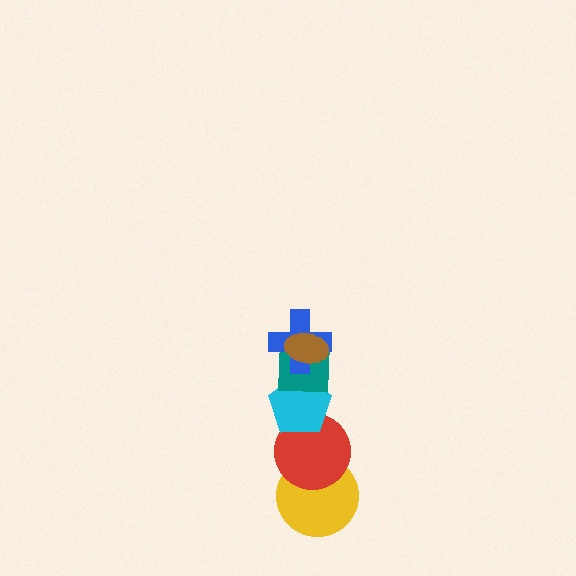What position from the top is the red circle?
The red circle is 5th from the top.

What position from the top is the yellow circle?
The yellow circle is 6th from the top.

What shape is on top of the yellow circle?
The red circle is on top of the yellow circle.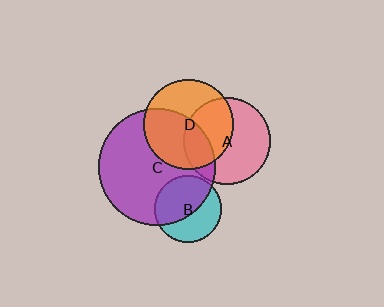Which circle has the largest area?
Circle C (purple).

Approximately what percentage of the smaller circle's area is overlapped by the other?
Approximately 45%.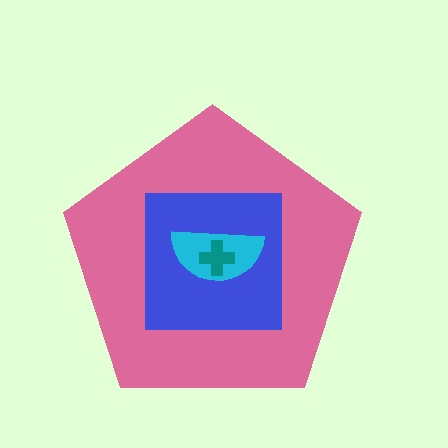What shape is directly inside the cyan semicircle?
The teal cross.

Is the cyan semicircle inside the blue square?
Yes.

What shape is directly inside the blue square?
The cyan semicircle.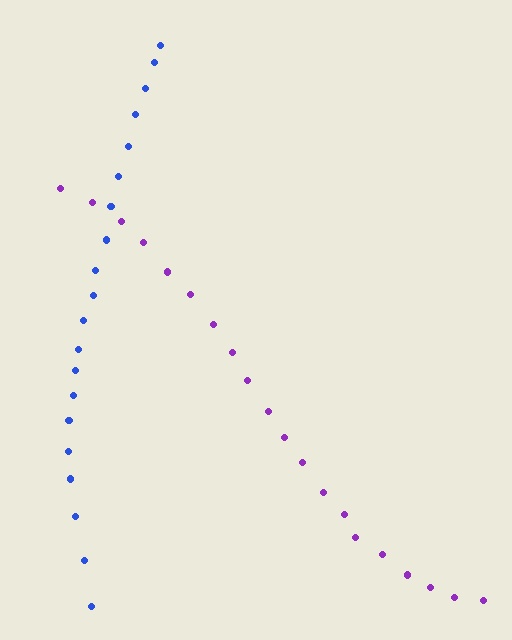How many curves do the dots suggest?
There are 2 distinct paths.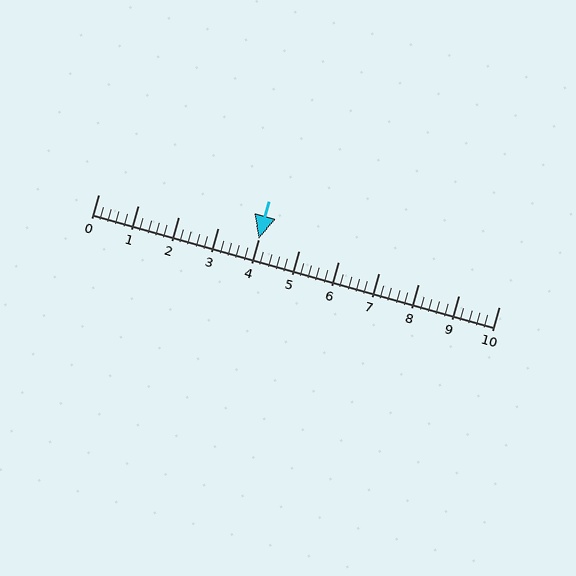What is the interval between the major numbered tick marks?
The major tick marks are spaced 1 units apart.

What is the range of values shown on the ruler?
The ruler shows values from 0 to 10.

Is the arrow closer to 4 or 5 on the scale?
The arrow is closer to 4.